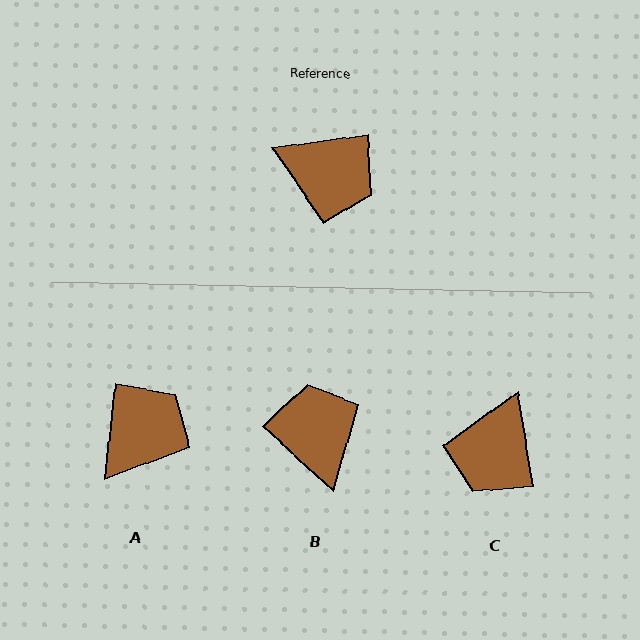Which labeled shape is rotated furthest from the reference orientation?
B, about 129 degrees away.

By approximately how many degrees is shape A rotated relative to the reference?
Approximately 75 degrees counter-clockwise.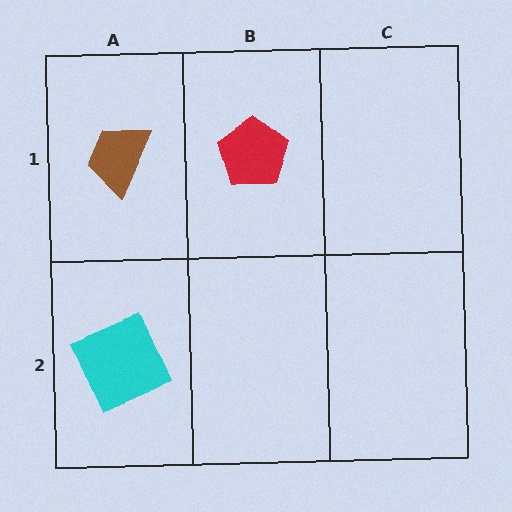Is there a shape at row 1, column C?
No, that cell is empty.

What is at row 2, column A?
A cyan square.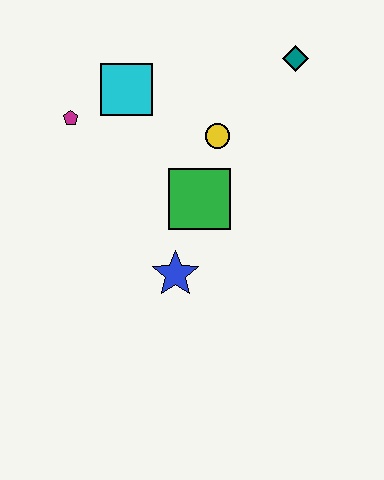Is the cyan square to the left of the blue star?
Yes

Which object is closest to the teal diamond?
The yellow circle is closest to the teal diamond.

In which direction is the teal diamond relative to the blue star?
The teal diamond is above the blue star.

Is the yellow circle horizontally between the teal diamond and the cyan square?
Yes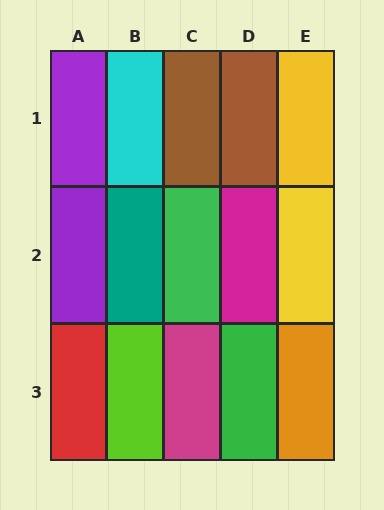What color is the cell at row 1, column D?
Brown.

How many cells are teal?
1 cell is teal.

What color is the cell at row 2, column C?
Green.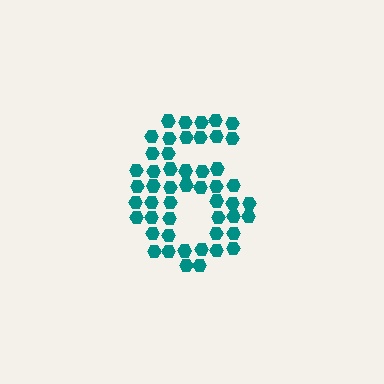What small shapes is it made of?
It is made of small hexagons.